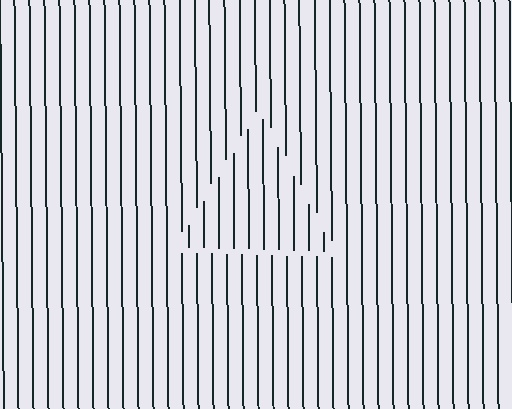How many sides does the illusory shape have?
3 sides — the line-ends trace a triangle.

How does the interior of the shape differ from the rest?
The interior of the shape contains the same grating, shifted by half a period — the contour is defined by the phase discontinuity where line-ends from the inner and outer gratings abut.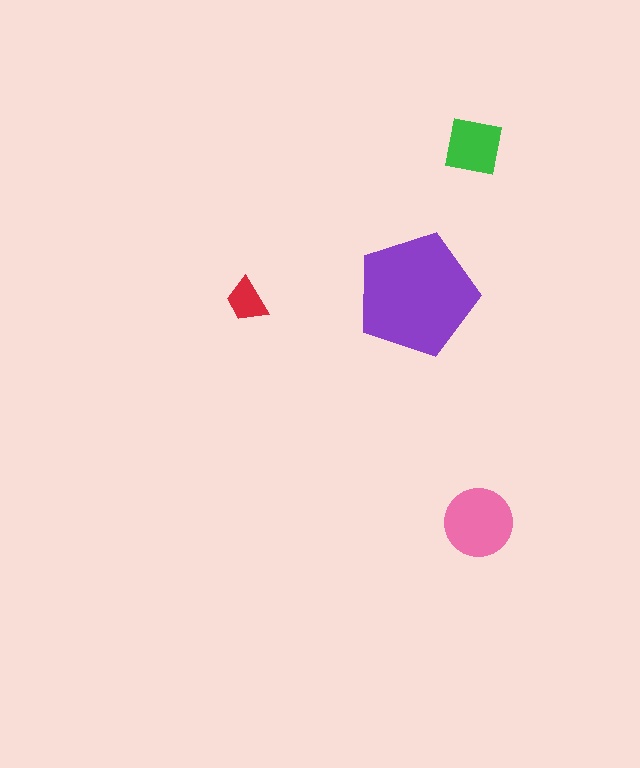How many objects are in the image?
There are 4 objects in the image.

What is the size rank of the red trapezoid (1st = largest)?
4th.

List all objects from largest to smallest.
The purple pentagon, the pink circle, the green square, the red trapezoid.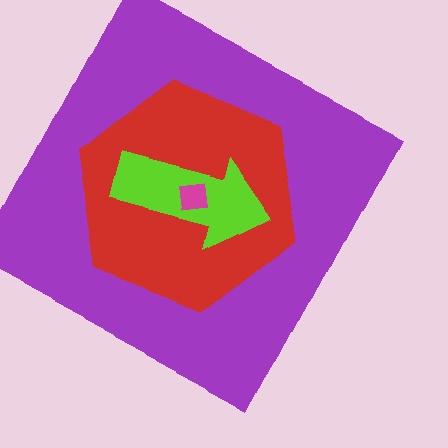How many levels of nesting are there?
4.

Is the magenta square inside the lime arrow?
Yes.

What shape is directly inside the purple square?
The red hexagon.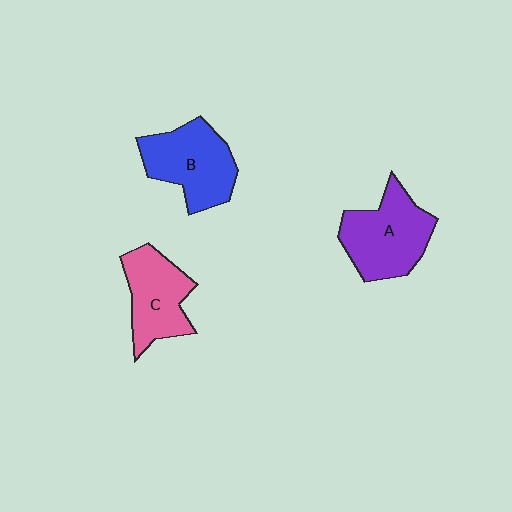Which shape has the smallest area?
Shape C (pink).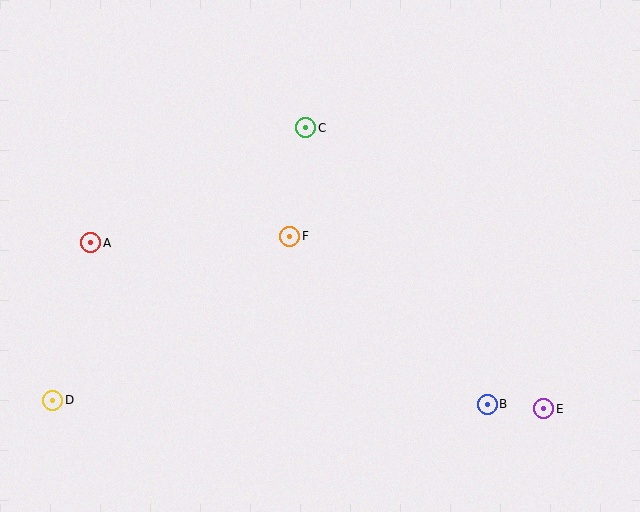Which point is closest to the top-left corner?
Point A is closest to the top-left corner.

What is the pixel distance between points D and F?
The distance between D and F is 288 pixels.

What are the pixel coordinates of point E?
Point E is at (544, 409).